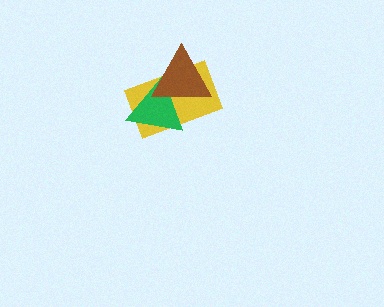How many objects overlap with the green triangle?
2 objects overlap with the green triangle.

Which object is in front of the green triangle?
The brown triangle is in front of the green triangle.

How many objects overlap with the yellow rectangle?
2 objects overlap with the yellow rectangle.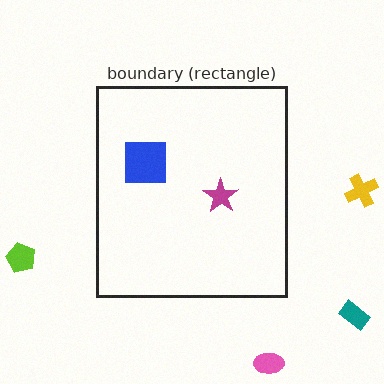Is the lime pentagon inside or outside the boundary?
Outside.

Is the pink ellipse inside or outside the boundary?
Outside.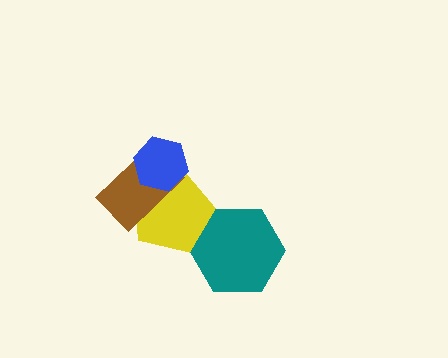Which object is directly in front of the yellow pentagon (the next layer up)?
The brown rectangle is directly in front of the yellow pentagon.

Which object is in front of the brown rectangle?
The blue hexagon is in front of the brown rectangle.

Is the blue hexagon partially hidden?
No, no other shape covers it.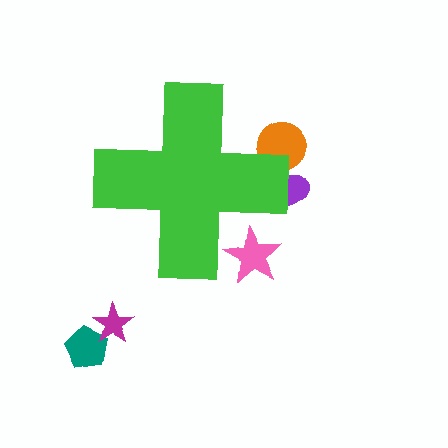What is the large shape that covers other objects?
A green cross.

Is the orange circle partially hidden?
Yes, the orange circle is partially hidden behind the green cross.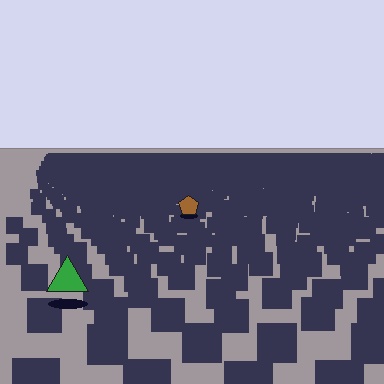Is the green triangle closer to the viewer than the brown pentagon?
Yes. The green triangle is closer — you can tell from the texture gradient: the ground texture is coarser near it.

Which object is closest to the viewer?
The green triangle is closest. The texture marks near it are larger and more spread out.